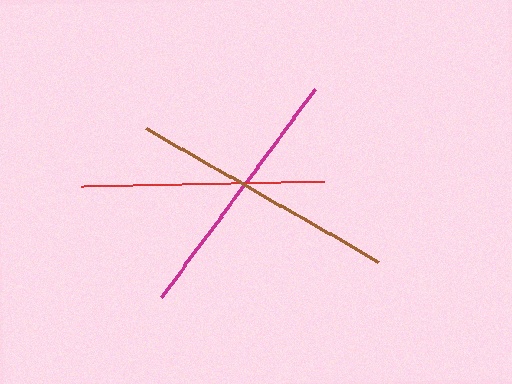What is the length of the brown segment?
The brown segment is approximately 268 pixels long.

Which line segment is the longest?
The brown line is the longest at approximately 268 pixels.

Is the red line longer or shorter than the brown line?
The brown line is longer than the red line.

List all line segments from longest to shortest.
From longest to shortest: brown, magenta, red.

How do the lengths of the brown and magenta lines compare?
The brown and magenta lines are approximately the same length.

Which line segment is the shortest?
The red line is the shortest at approximately 243 pixels.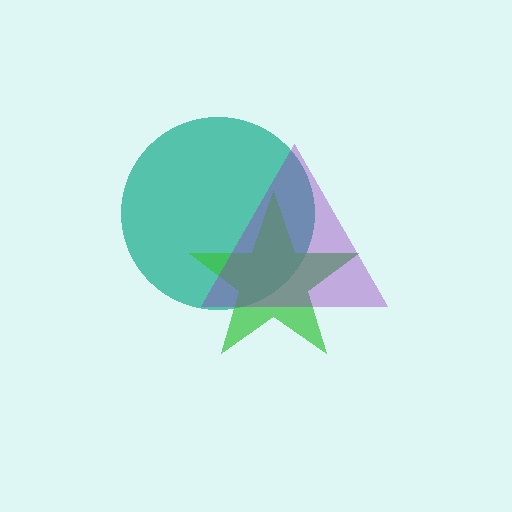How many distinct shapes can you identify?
There are 3 distinct shapes: a teal circle, a green star, a purple triangle.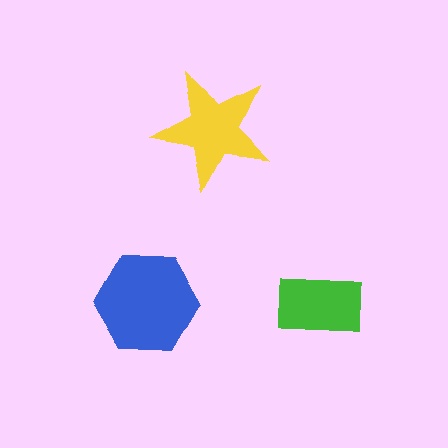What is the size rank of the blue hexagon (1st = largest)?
1st.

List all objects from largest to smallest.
The blue hexagon, the yellow star, the green rectangle.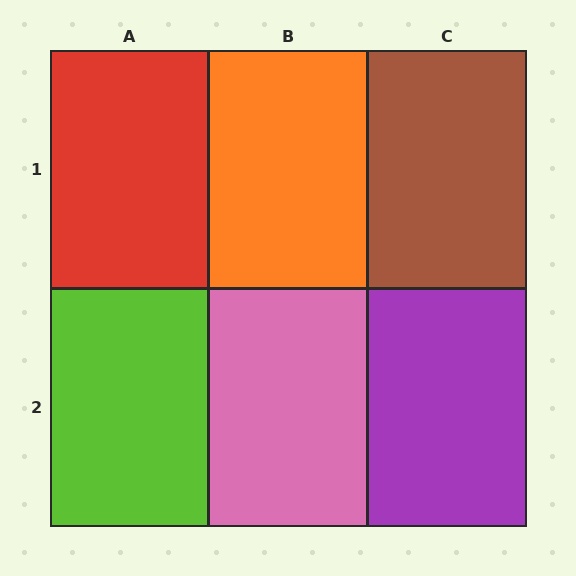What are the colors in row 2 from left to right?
Lime, pink, purple.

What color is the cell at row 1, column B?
Orange.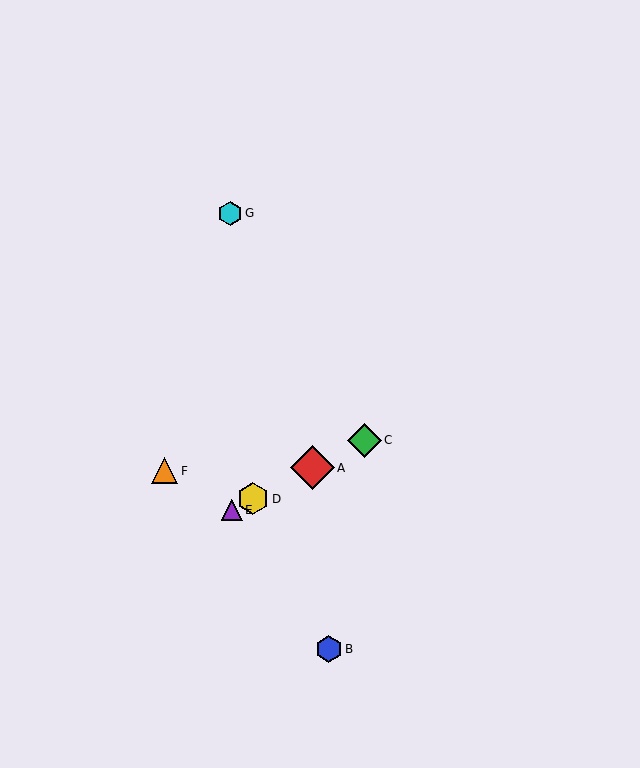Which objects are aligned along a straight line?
Objects A, C, D, E are aligned along a straight line.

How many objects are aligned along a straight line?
4 objects (A, C, D, E) are aligned along a straight line.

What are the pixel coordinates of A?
Object A is at (312, 468).